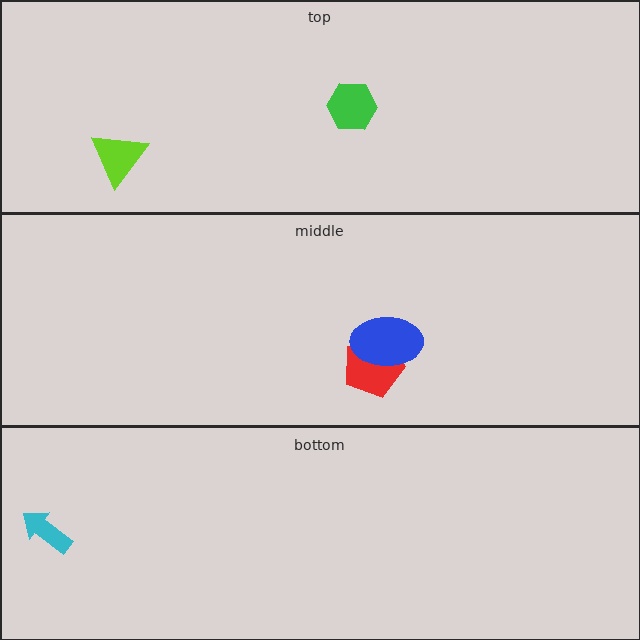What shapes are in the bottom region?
The cyan arrow.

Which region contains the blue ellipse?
The middle region.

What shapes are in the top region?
The lime triangle, the green hexagon.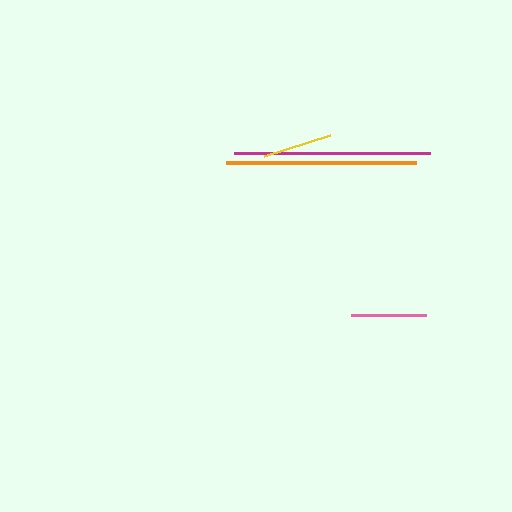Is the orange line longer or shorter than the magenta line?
The magenta line is longer than the orange line.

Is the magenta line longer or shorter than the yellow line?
The magenta line is longer than the yellow line.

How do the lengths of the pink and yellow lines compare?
The pink and yellow lines are approximately the same length.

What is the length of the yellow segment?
The yellow segment is approximately 69 pixels long.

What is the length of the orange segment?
The orange segment is approximately 191 pixels long.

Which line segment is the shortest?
The yellow line is the shortest at approximately 69 pixels.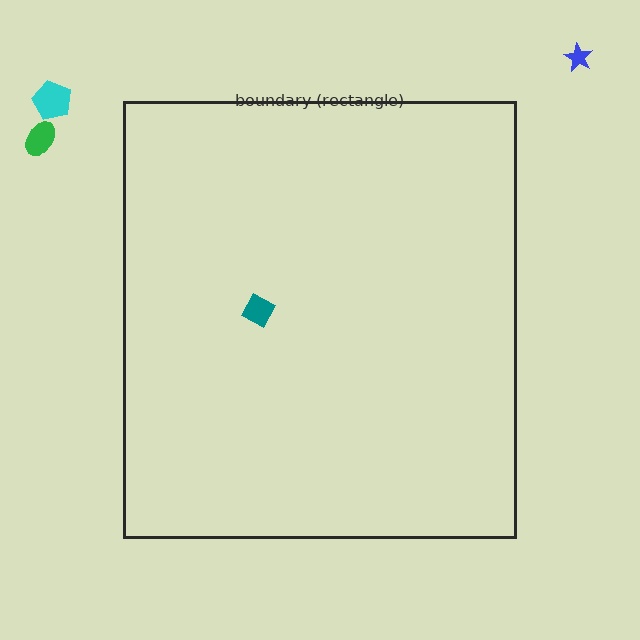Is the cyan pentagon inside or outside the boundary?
Outside.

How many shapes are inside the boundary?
1 inside, 3 outside.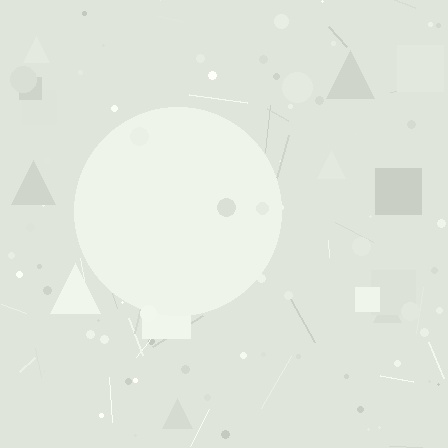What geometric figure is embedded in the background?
A circle is embedded in the background.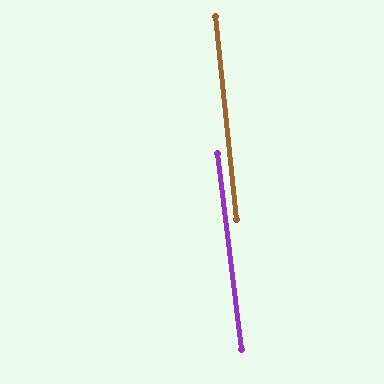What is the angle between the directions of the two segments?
Approximately 1 degree.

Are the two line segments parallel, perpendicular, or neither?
Parallel — their directions differ by only 1.0°.